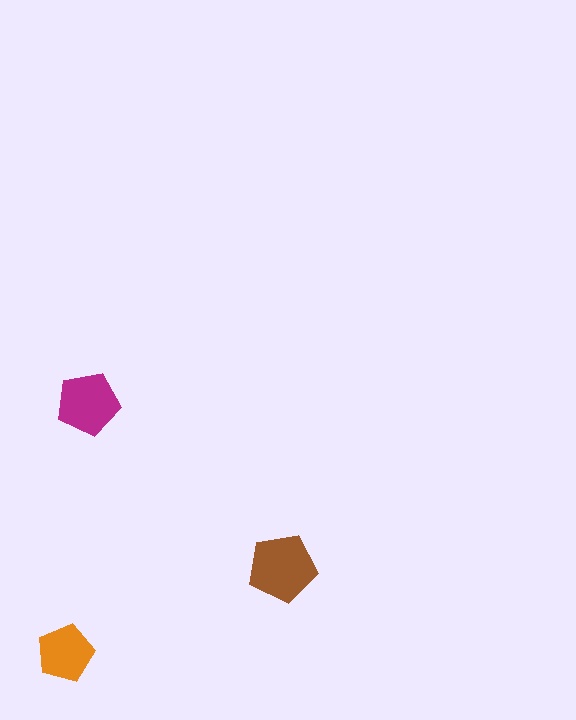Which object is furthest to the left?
The orange pentagon is leftmost.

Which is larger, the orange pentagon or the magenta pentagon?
The magenta one.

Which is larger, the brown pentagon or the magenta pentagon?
The brown one.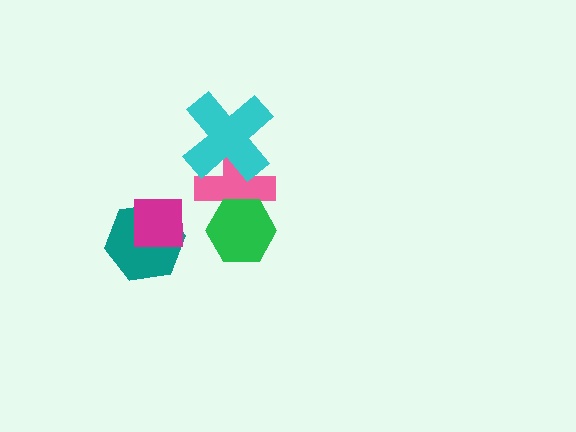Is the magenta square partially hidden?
No, no other shape covers it.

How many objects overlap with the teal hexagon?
1 object overlaps with the teal hexagon.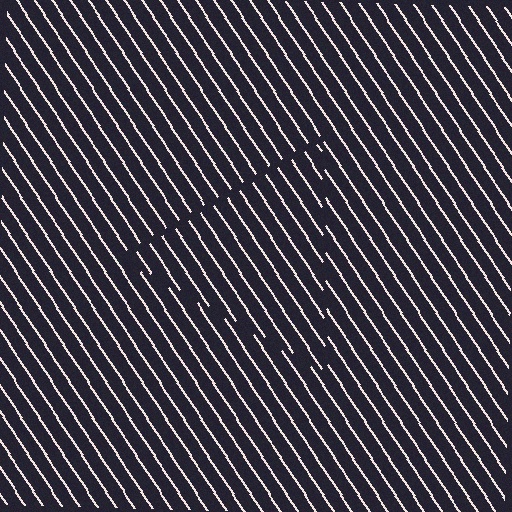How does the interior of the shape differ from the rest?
The interior of the shape contains the same grating, shifted by half a period — the contour is defined by the phase discontinuity where line-ends from the inner and outer gratings abut.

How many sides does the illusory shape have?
3 sides — the line-ends trace a triangle.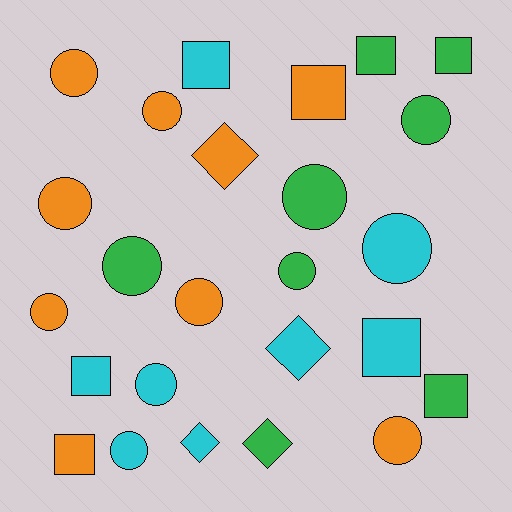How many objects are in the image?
There are 25 objects.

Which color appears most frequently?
Orange, with 9 objects.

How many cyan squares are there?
There are 3 cyan squares.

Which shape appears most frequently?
Circle, with 13 objects.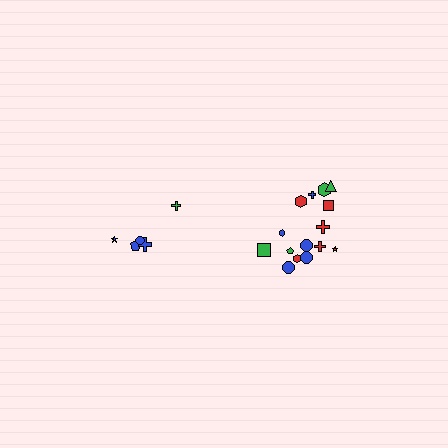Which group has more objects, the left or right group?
The right group.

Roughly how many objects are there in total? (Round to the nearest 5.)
Roughly 20 objects in total.